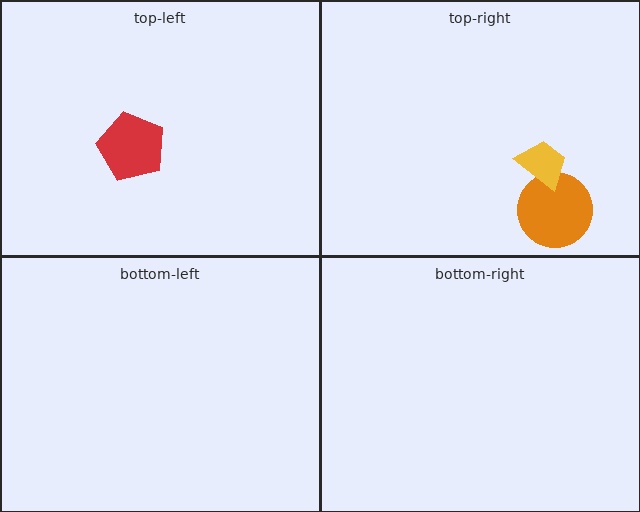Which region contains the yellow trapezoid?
The top-right region.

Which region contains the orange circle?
The top-right region.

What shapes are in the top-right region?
The orange circle, the yellow trapezoid.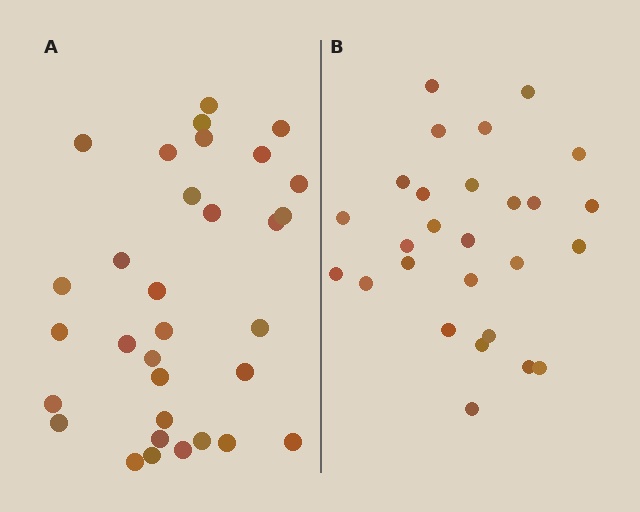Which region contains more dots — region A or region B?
Region A (the left region) has more dots.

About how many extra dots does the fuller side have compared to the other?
Region A has about 5 more dots than region B.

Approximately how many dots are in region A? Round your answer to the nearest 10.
About 30 dots. (The exact count is 32, which rounds to 30.)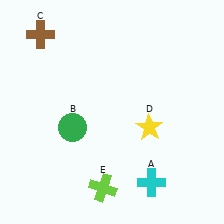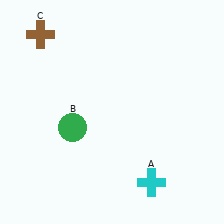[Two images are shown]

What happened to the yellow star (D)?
The yellow star (D) was removed in Image 2. It was in the bottom-right area of Image 1.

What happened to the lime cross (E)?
The lime cross (E) was removed in Image 2. It was in the bottom-left area of Image 1.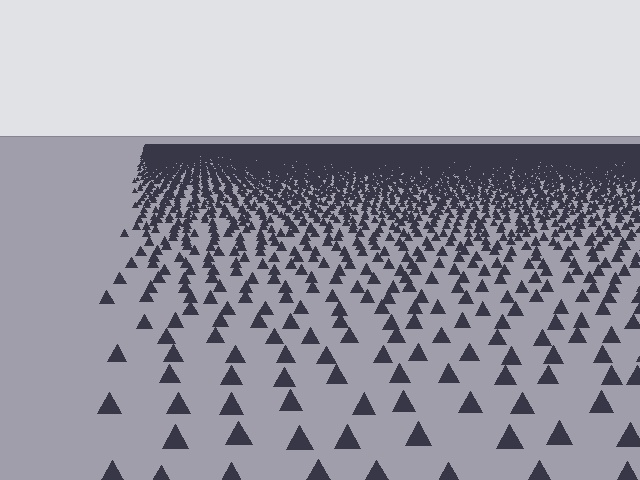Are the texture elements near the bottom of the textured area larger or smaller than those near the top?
Larger. Near the bottom, elements are closer to the viewer and appear at a bigger on-screen size.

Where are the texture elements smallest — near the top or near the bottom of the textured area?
Near the top.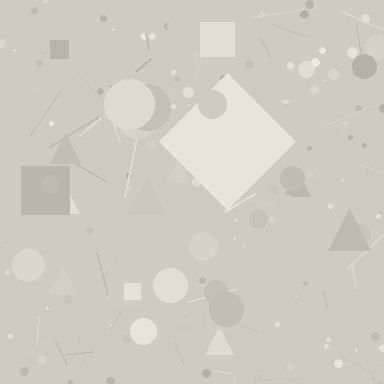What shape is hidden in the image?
A diamond is hidden in the image.